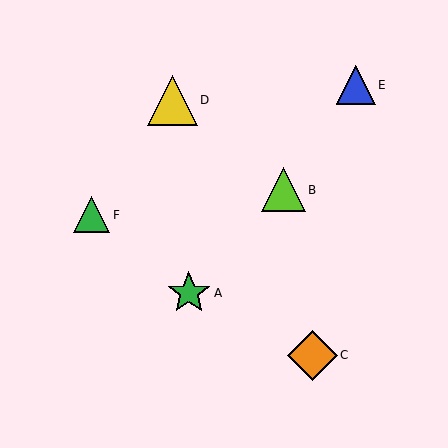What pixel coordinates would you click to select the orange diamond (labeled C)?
Click at (312, 355) to select the orange diamond C.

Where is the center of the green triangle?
The center of the green triangle is at (92, 215).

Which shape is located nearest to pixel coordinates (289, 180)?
The lime triangle (labeled B) at (283, 190) is nearest to that location.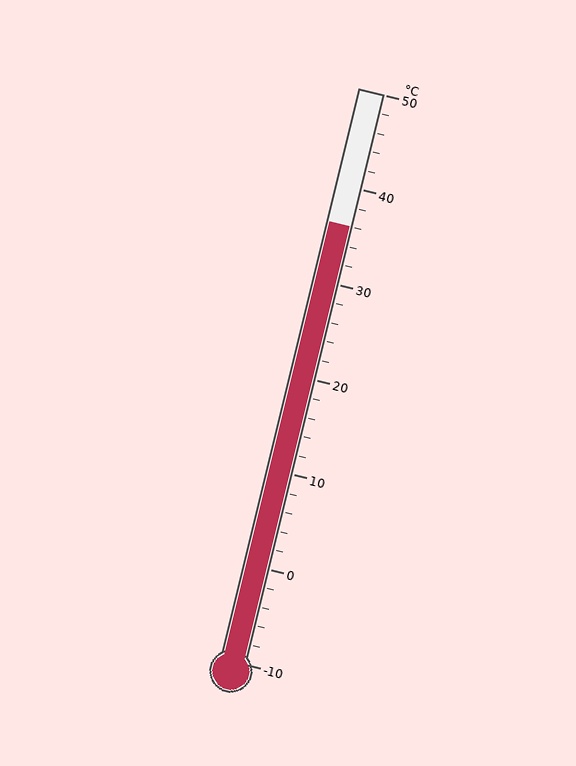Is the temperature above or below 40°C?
The temperature is below 40°C.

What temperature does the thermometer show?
The thermometer shows approximately 36°C.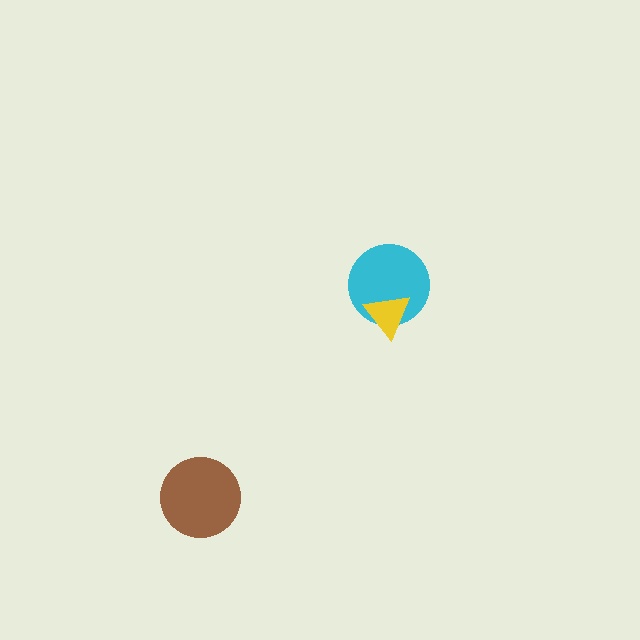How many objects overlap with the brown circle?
0 objects overlap with the brown circle.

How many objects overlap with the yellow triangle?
1 object overlaps with the yellow triangle.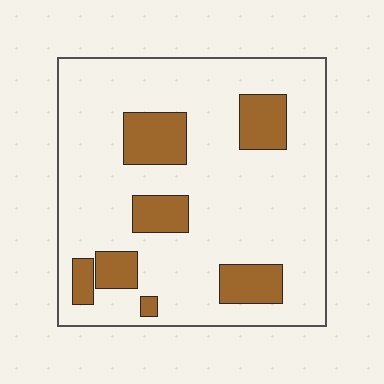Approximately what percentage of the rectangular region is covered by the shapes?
Approximately 20%.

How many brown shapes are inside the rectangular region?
7.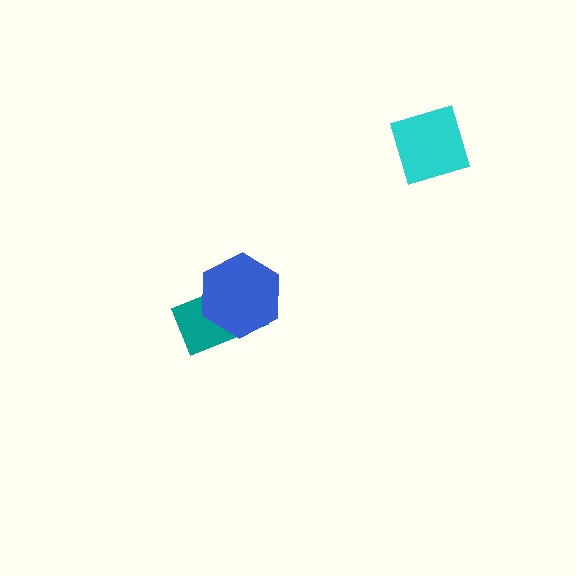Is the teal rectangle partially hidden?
Yes, it is partially covered by another shape.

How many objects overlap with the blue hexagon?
1 object overlaps with the blue hexagon.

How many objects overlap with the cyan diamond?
0 objects overlap with the cyan diamond.